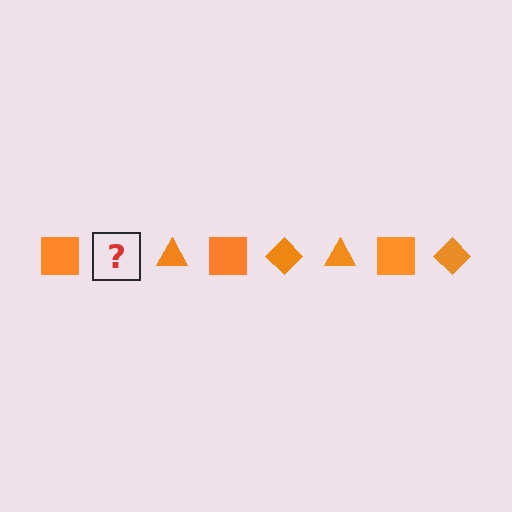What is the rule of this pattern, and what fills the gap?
The rule is that the pattern cycles through square, diamond, triangle shapes in orange. The gap should be filled with an orange diamond.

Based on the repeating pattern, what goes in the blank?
The blank should be an orange diamond.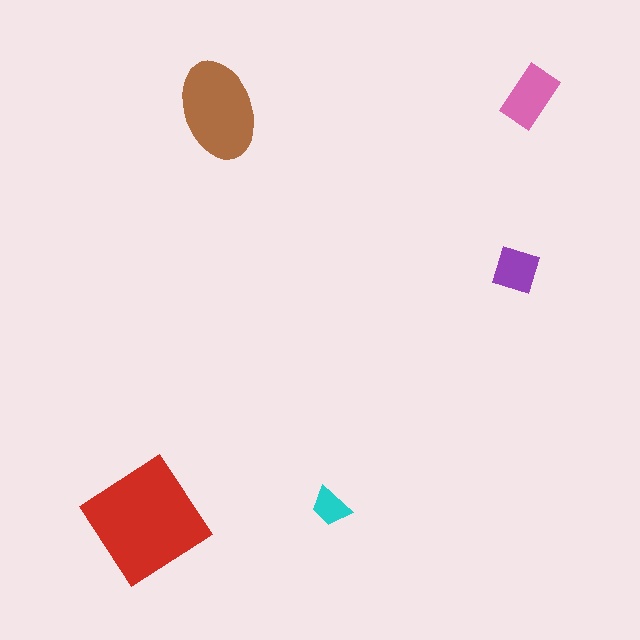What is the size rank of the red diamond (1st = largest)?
1st.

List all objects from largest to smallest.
The red diamond, the brown ellipse, the pink rectangle, the purple diamond, the cyan trapezoid.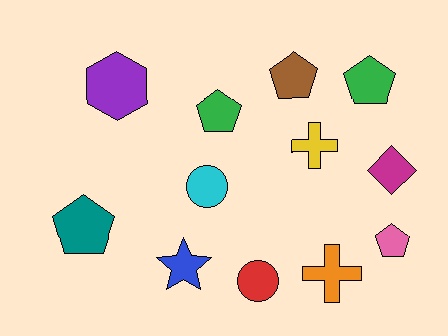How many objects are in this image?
There are 12 objects.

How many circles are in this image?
There are 2 circles.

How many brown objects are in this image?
There is 1 brown object.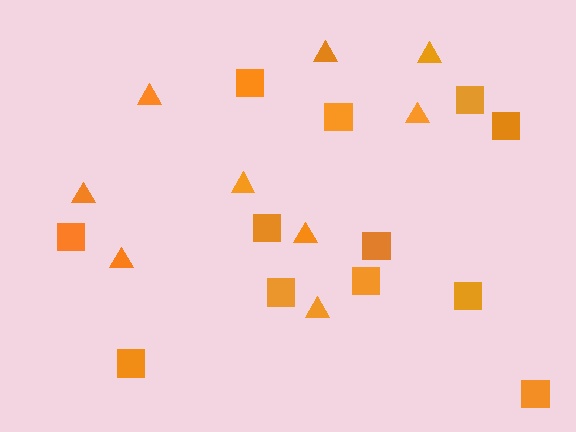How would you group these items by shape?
There are 2 groups: one group of squares (12) and one group of triangles (9).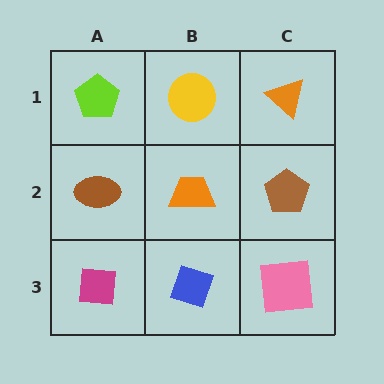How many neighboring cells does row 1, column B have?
3.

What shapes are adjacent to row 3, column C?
A brown pentagon (row 2, column C), a blue diamond (row 3, column B).